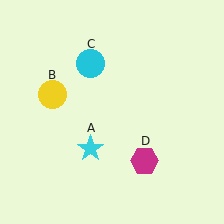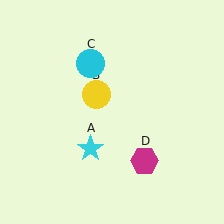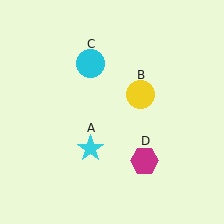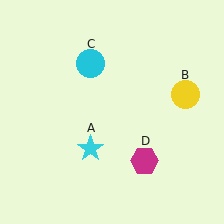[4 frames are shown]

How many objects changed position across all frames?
1 object changed position: yellow circle (object B).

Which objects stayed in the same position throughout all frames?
Cyan star (object A) and cyan circle (object C) and magenta hexagon (object D) remained stationary.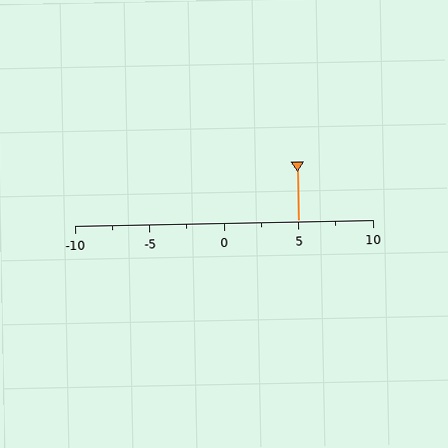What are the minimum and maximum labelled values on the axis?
The axis runs from -10 to 10.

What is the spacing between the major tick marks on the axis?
The major ticks are spaced 5 apart.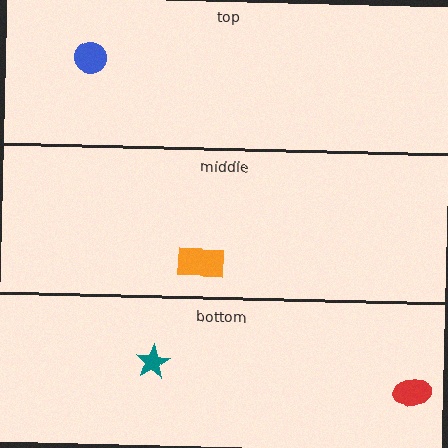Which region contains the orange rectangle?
The middle region.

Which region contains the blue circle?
The top region.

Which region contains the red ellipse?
The bottom region.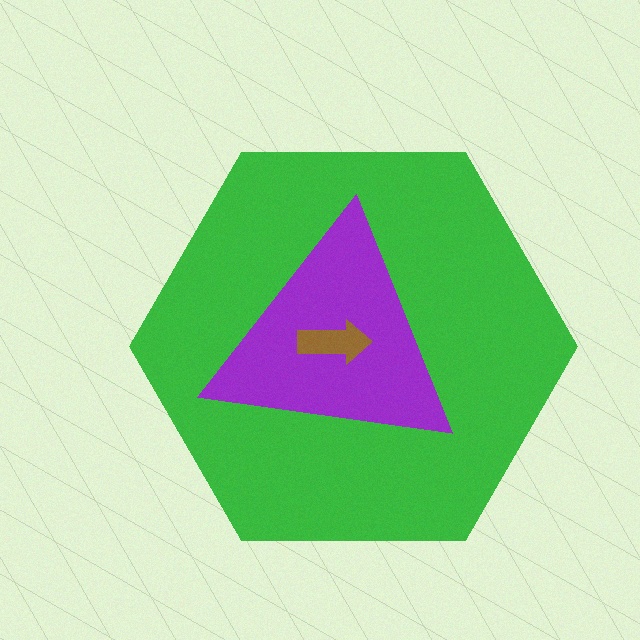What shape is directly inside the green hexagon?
The purple triangle.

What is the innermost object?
The brown arrow.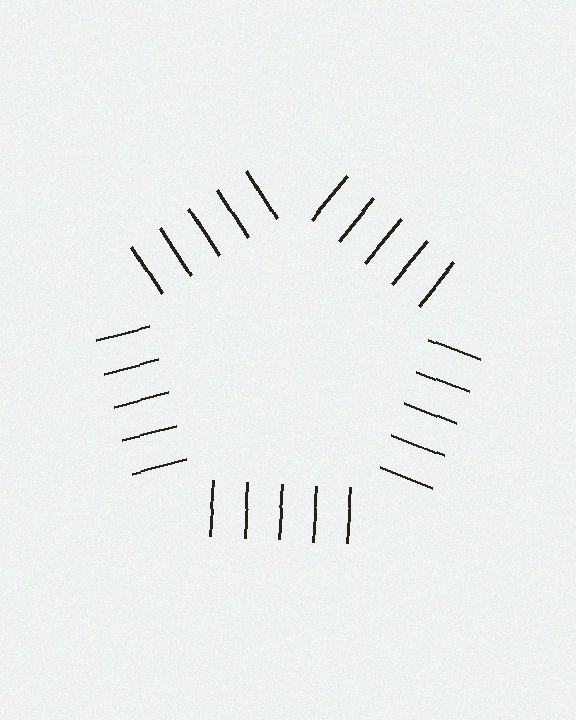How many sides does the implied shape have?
5 sides — the line-ends trace a pentagon.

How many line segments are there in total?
25 — 5 along each of the 5 edges.